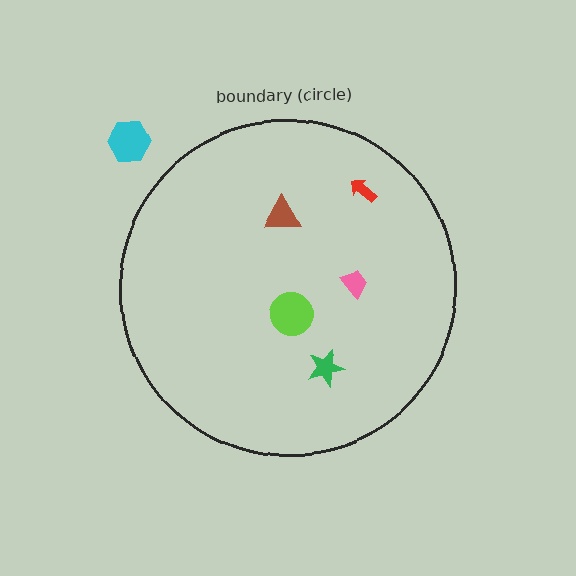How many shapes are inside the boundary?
5 inside, 1 outside.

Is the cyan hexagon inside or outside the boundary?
Outside.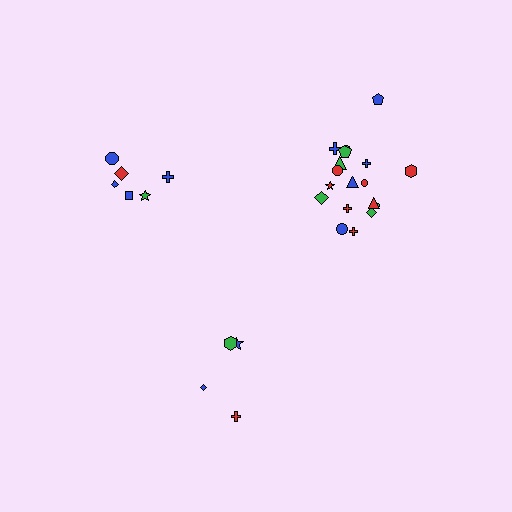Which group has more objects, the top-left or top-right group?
The top-right group.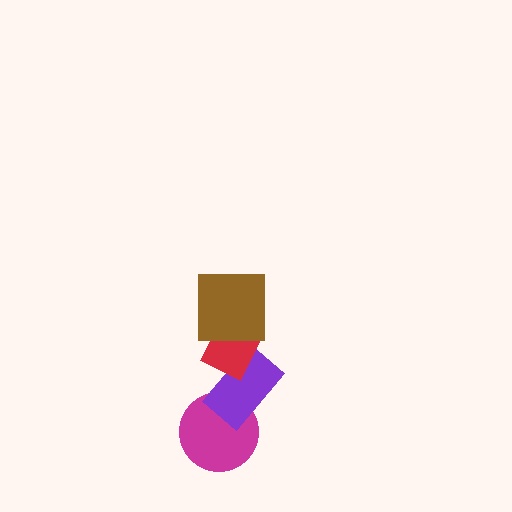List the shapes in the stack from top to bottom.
From top to bottom: the brown square, the red diamond, the purple rectangle, the magenta circle.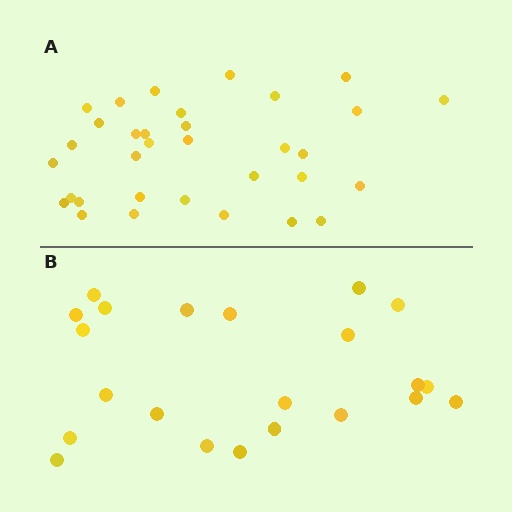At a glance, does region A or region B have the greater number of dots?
Region A (the top region) has more dots.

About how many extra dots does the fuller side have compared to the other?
Region A has roughly 12 or so more dots than region B.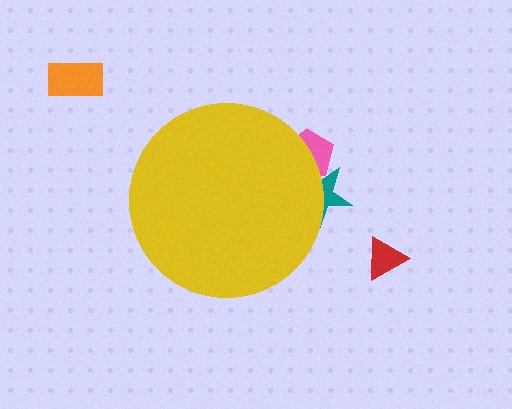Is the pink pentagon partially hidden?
Yes, the pink pentagon is partially hidden behind the yellow circle.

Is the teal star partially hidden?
Yes, the teal star is partially hidden behind the yellow circle.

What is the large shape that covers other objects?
A yellow circle.